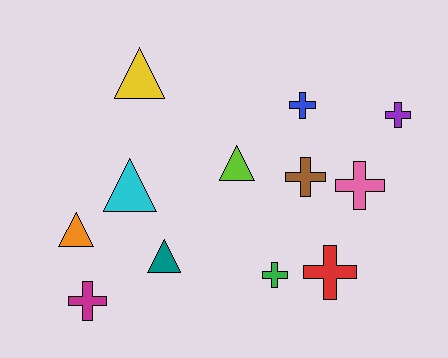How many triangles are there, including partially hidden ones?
There are 5 triangles.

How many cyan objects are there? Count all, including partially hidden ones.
There is 1 cyan object.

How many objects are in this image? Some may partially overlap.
There are 12 objects.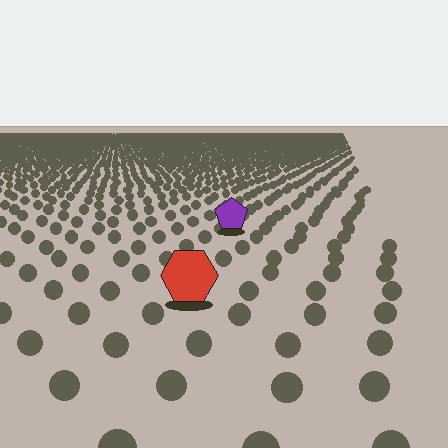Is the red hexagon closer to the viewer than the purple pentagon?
Yes. The red hexagon is closer — you can tell from the texture gradient: the ground texture is coarser near it.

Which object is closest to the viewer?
The red hexagon is closest. The texture marks near it are larger and more spread out.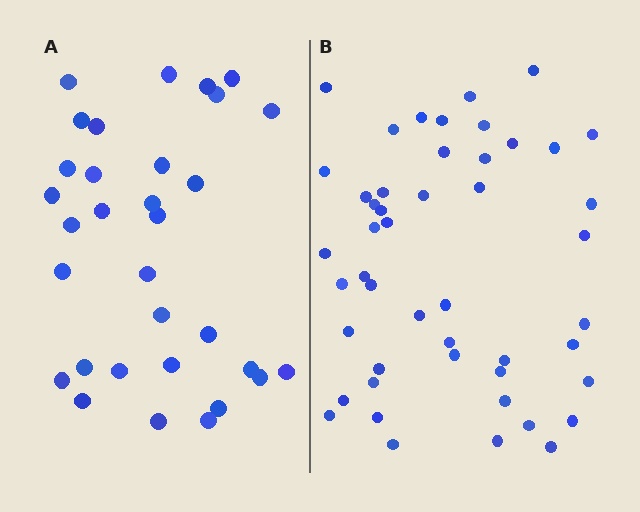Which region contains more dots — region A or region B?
Region B (the right region) has more dots.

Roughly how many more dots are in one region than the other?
Region B has approximately 15 more dots than region A.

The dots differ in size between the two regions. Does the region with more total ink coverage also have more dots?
No. Region A has more total ink coverage because its dots are larger, but region B actually contains more individual dots. Total area can be misleading — the number of items is what matters here.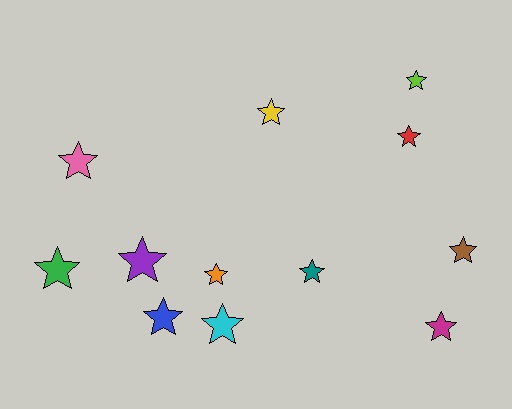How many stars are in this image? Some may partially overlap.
There are 12 stars.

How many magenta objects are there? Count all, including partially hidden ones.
There is 1 magenta object.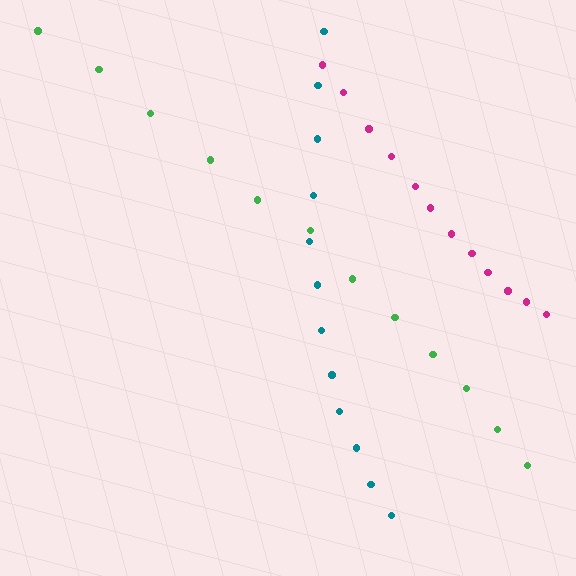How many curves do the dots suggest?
There are 3 distinct paths.